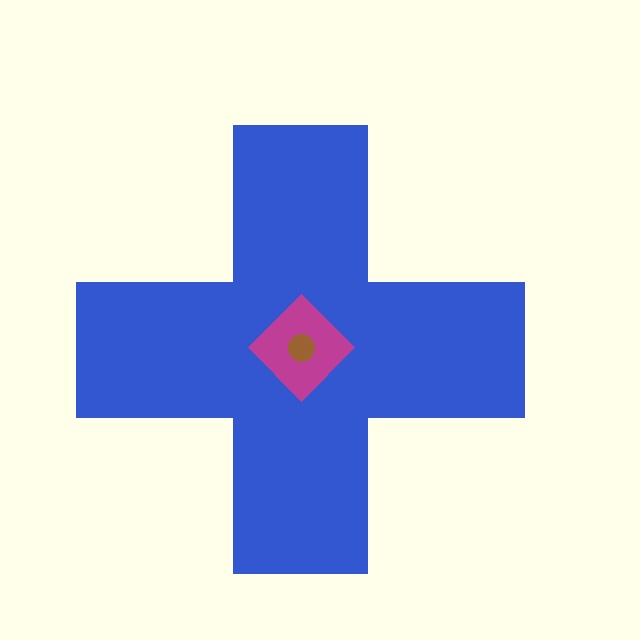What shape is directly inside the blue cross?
The magenta diamond.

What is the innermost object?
The brown circle.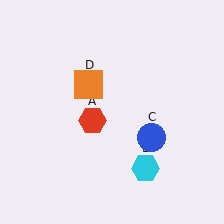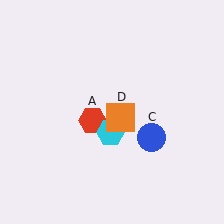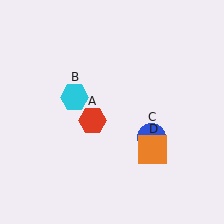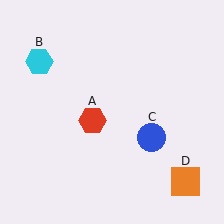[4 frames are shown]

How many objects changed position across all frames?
2 objects changed position: cyan hexagon (object B), orange square (object D).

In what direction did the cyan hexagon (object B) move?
The cyan hexagon (object B) moved up and to the left.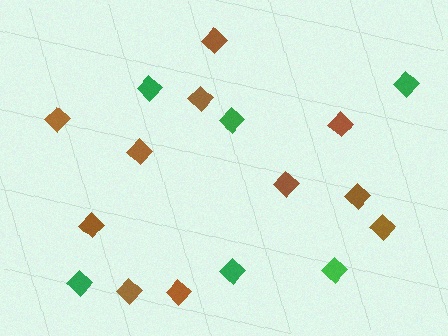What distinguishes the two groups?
There are 2 groups: one group of brown diamonds (11) and one group of green diamonds (6).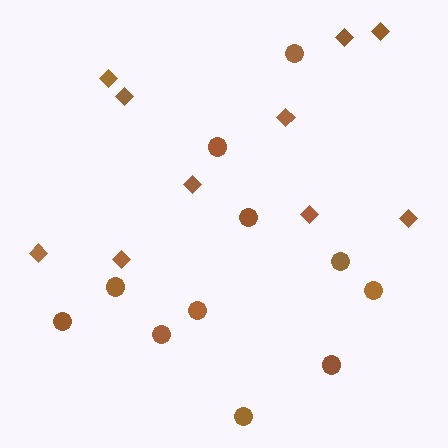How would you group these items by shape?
There are 2 groups: one group of diamonds (10) and one group of circles (11).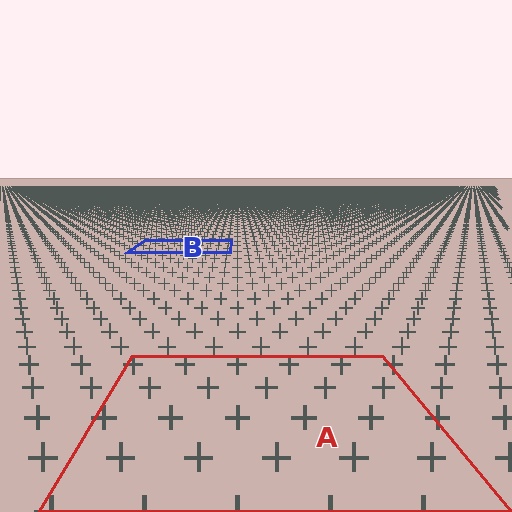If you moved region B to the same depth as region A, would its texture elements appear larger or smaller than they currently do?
They would appear larger. At a closer depth, the same texture elements are projected at a bigger on-screen size.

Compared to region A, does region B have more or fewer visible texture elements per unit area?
Region B has more texture elements per unit area — they are packed more densely because it is farther away.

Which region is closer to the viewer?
Region A is closer. The texture elements there are larger and more spread out.